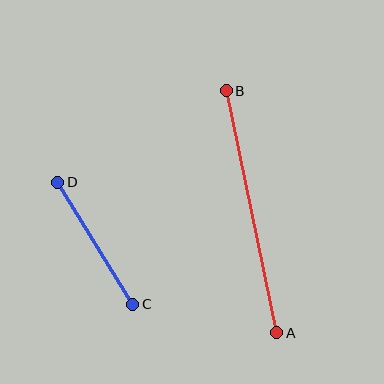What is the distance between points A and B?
The distance is approximately 247 pixels.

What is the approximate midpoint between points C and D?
The midpoint is at approximately (95, 243) pixels.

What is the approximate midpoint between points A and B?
The midpoint is at approximately (251, 212) pixels.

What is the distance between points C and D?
The distance is approximately 143 pixels.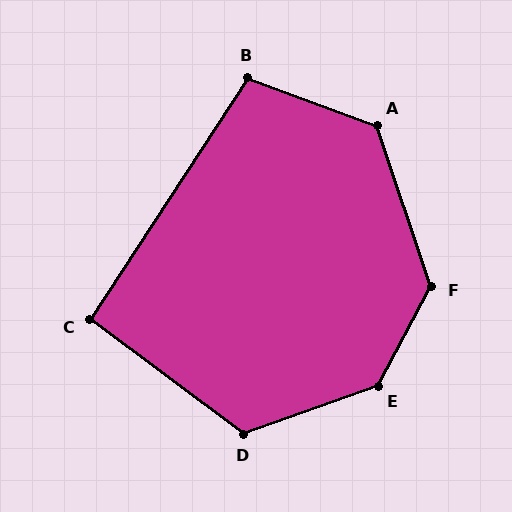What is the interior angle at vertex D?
Approximately 124 degrees (obtuse).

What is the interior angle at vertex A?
Approximately 129 degrees (obtuse).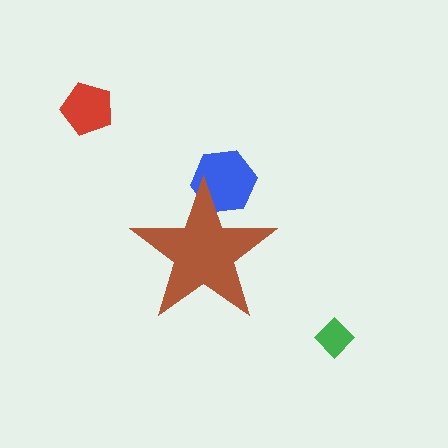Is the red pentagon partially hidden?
No, the red pentagon is fully visible.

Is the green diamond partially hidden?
No, the green diamond is fully visible.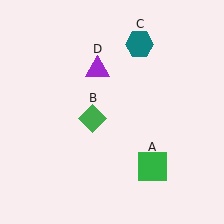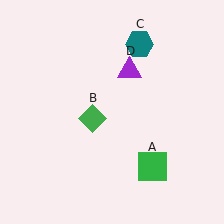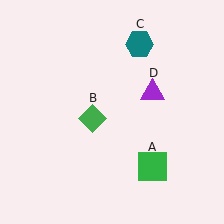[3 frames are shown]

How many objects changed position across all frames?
1 object changed position: purple triangle (object D).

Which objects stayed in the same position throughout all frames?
Green square (object A) and green diamond (object B) and teal hexagon (object C) remained stationary.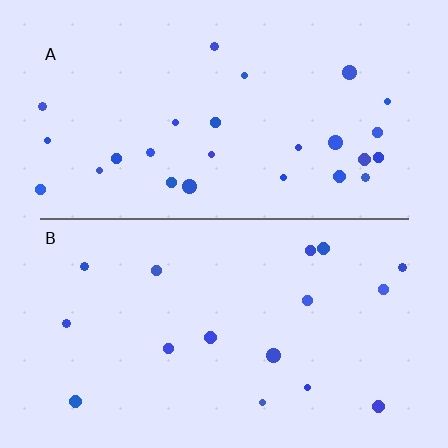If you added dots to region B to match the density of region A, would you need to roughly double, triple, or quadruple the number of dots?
Approximately double.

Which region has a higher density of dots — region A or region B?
A (the top).